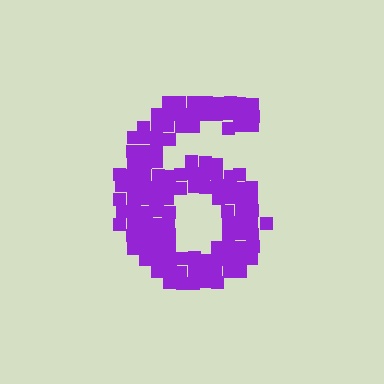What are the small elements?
The small elements are squares.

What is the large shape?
The large shape is the digit 6.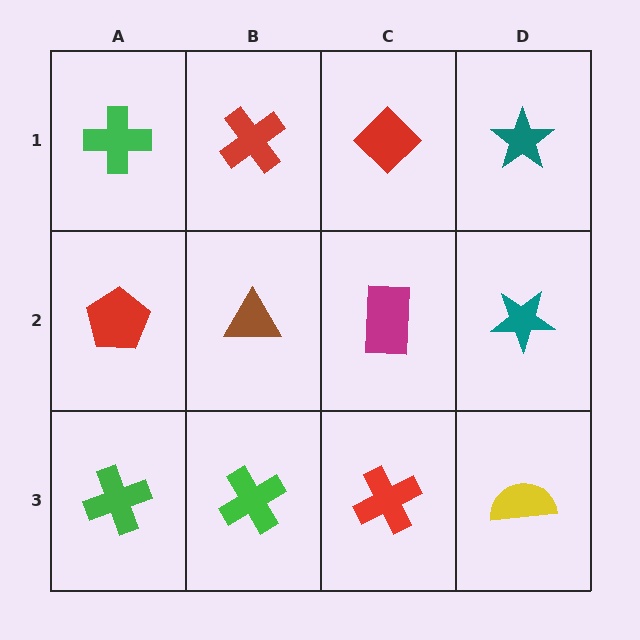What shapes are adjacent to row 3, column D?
A teal star (row 2, column D), a red cross (row 3, column C).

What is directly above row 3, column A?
A red pentagon.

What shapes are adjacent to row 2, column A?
A green cross (row 1, column A), a green cross (row 3, column A), a brown triangle (row 2, column B).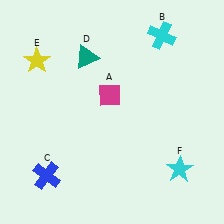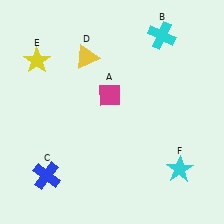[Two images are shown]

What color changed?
The triangle (D) changed from teal in Image 1 to yellow in Image 2.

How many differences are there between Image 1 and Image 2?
There is 1 difference between the two images.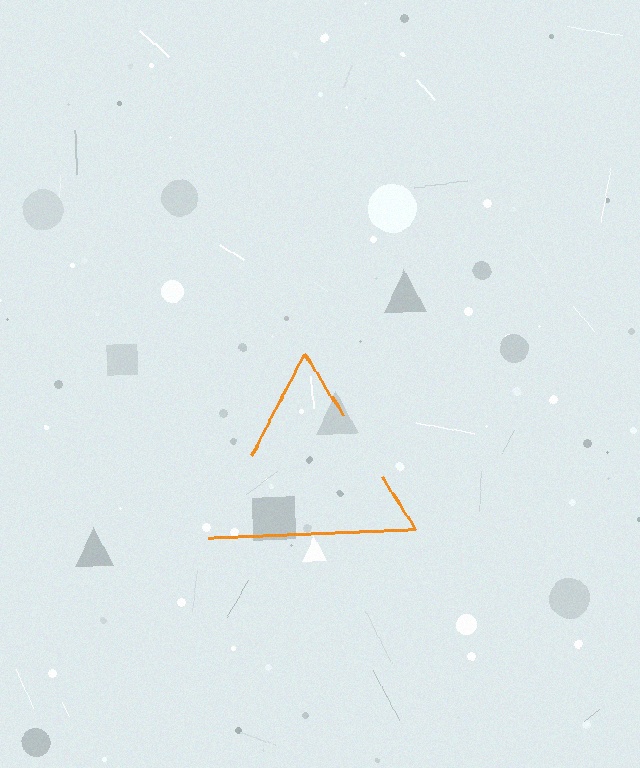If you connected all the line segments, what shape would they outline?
They would outline a triangle.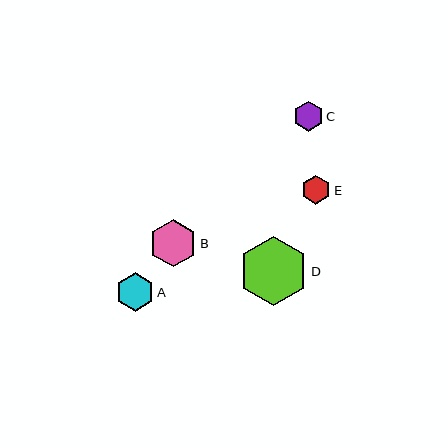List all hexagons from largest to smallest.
From largest to smallest: D, B, A, C, E.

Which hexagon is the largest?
Hexagon D is the largest with a size of approximately 70 pixels.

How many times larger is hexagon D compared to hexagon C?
Hexagon D is approximately 2.3 times the size of hexagon C.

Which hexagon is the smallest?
Hexagon E is the smallest with a size of approximately 29 pixels.